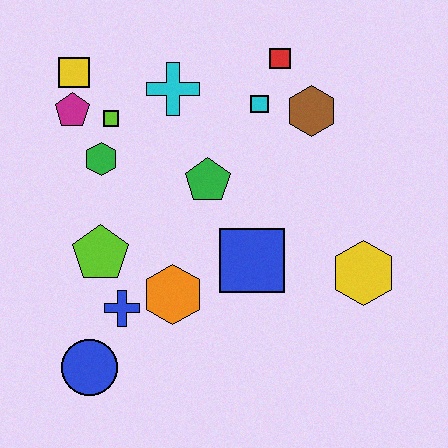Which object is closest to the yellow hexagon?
The blue square is closest to the yellow hexagon.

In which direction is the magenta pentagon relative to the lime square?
The magenta pentagon is to the left of the lime square.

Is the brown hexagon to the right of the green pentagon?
Yes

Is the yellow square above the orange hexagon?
Yes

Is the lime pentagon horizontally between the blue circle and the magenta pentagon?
No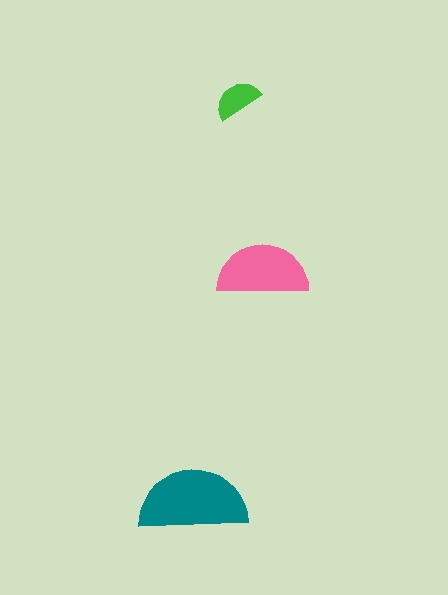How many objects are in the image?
There are 3 objects in the image.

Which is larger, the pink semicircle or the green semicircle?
The pink one.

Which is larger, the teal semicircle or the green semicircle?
The teal one.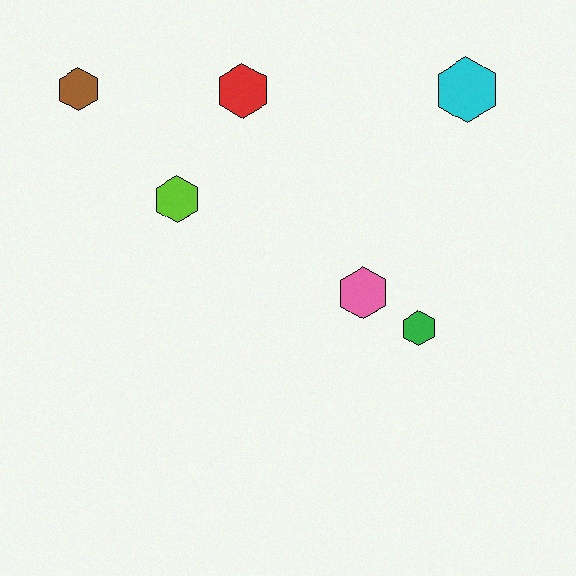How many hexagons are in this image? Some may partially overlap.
There are 6 hexagons.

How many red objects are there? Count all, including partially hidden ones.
There is 1 red object.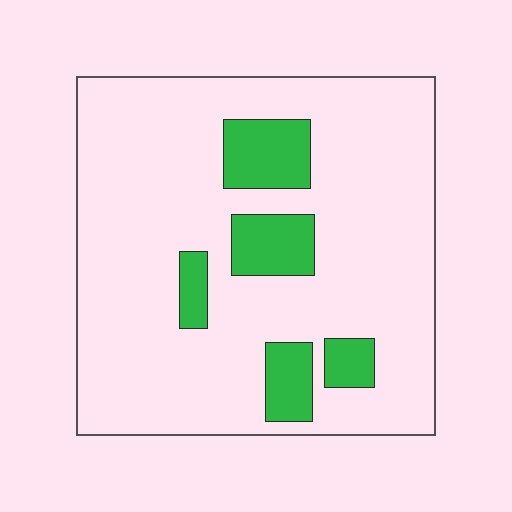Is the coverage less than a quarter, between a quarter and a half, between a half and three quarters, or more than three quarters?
Less than a quarter.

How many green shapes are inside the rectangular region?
5.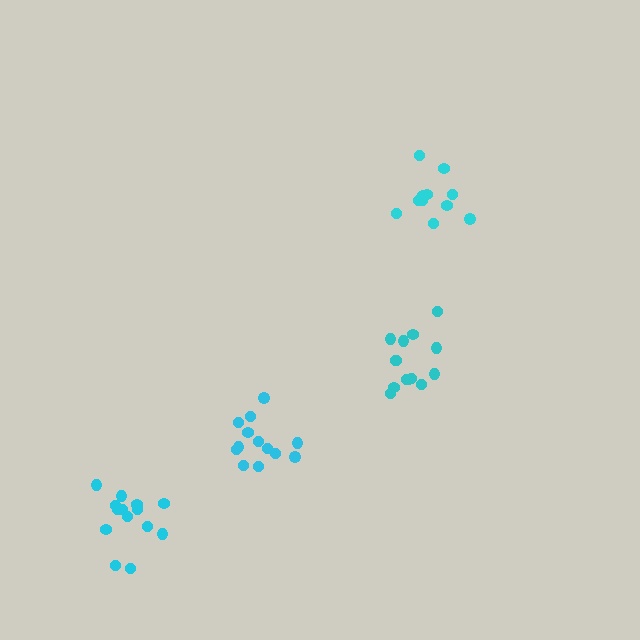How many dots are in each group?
Group 1: 11 dots, Group 2: 14 dots, Group 3: 13 dots, Group 4: 14 dots (52 total).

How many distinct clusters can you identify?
There are 4 distinct clusters.